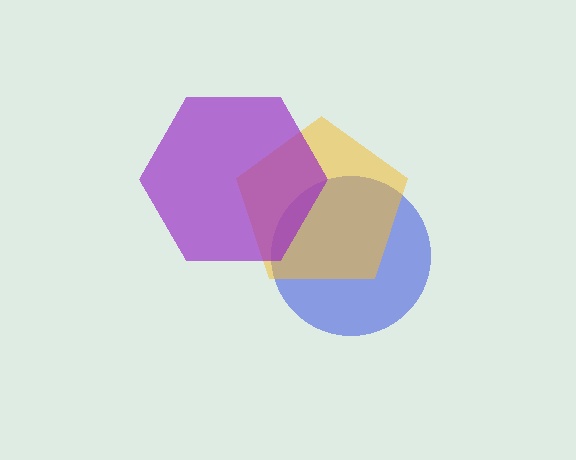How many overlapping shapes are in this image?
There are 3 overlapping shapes in the image.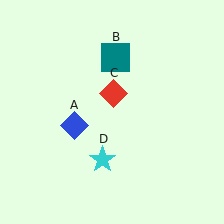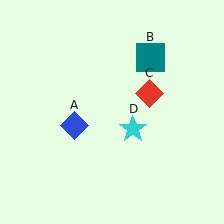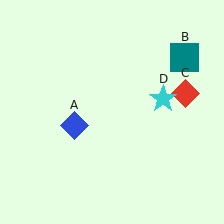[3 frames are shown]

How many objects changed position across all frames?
3 objects changed position: teal square (object B), red diamond (object C), cyan star (object D).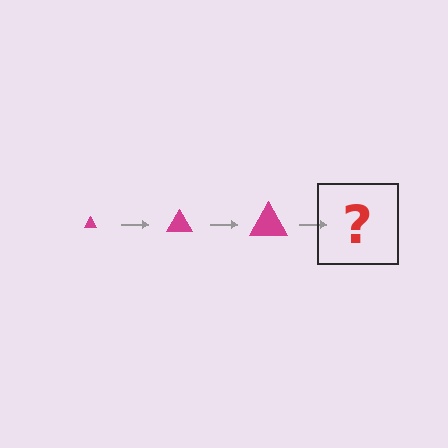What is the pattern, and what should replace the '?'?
The pattern is that the triangle gets progressively larger each step. The '?' should be a magenta triangle, larger than the previous one.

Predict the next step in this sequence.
The next step is a magenta triangle, larger than the previous one.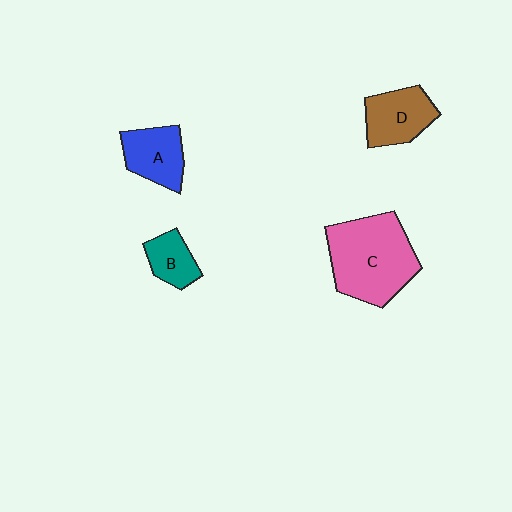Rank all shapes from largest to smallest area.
From largest to smallest: C (pink), D (brown), A (blue), B (teal).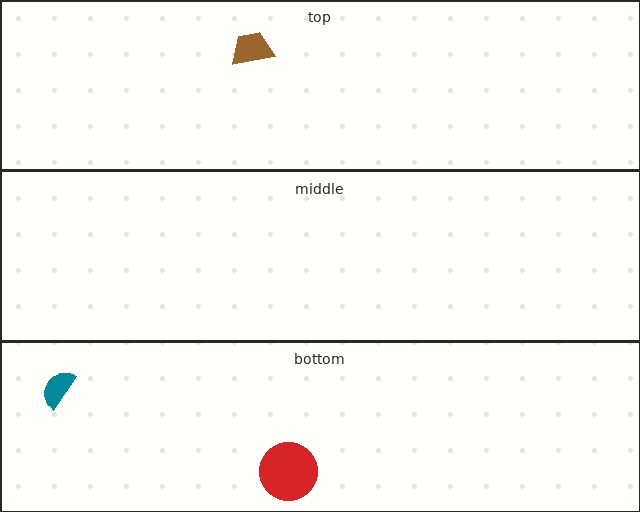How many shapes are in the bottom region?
2.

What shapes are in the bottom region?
The teal semicircle, the red circle.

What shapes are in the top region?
The brown trapezoid.